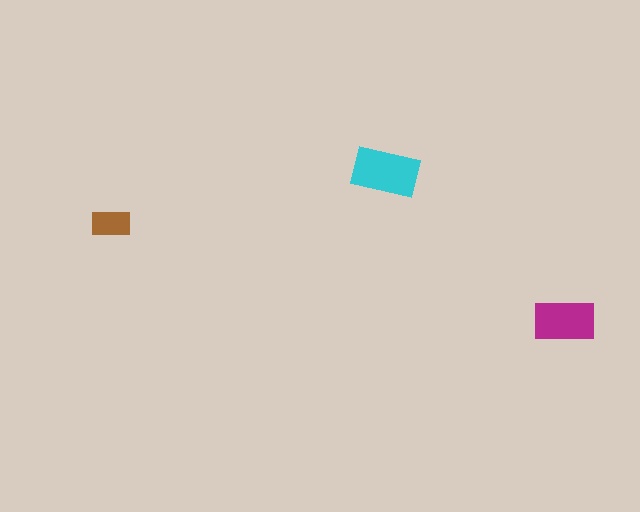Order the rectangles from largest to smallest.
the cyan one, the magenta one, the brown one.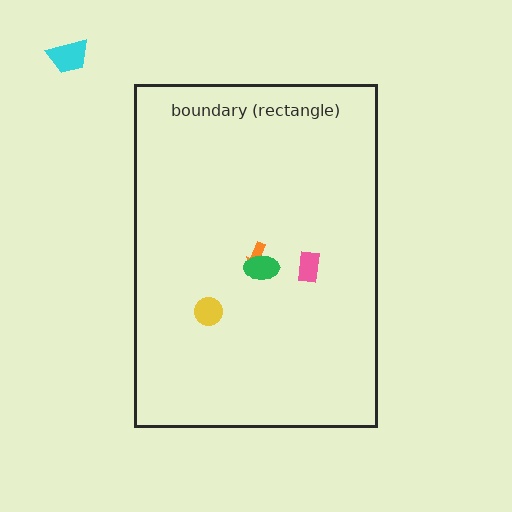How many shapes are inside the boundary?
4 inside, 1 outside.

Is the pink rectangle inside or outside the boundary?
Inside.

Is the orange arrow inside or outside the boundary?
Inside.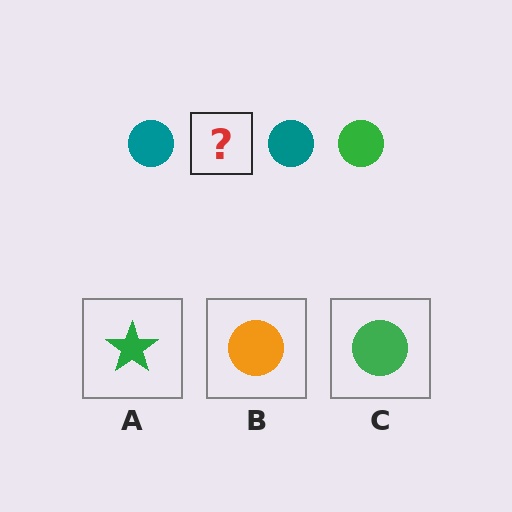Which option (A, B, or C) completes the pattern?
C.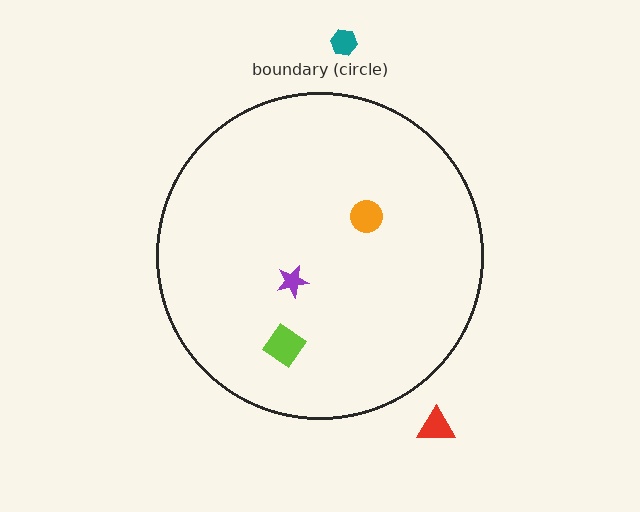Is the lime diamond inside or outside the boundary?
Inside.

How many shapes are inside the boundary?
3 inside, 2 outside.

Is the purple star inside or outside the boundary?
Inside.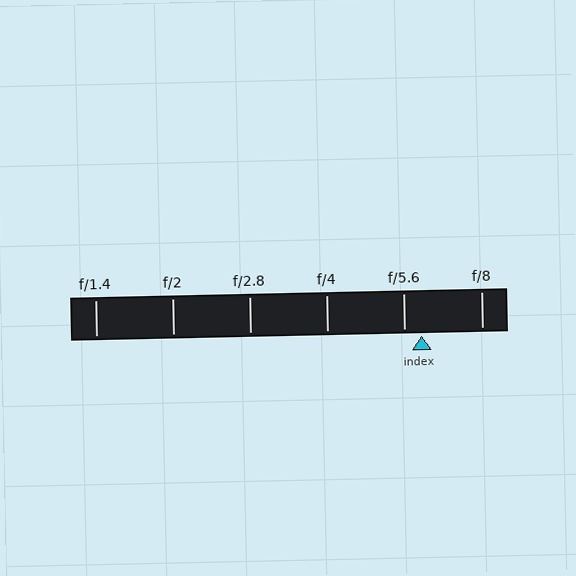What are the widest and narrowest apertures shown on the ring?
The widest aperture shown is f/1.4 and the narrowest is f/8.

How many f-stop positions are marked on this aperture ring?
There are 6 f-stop positions marked.